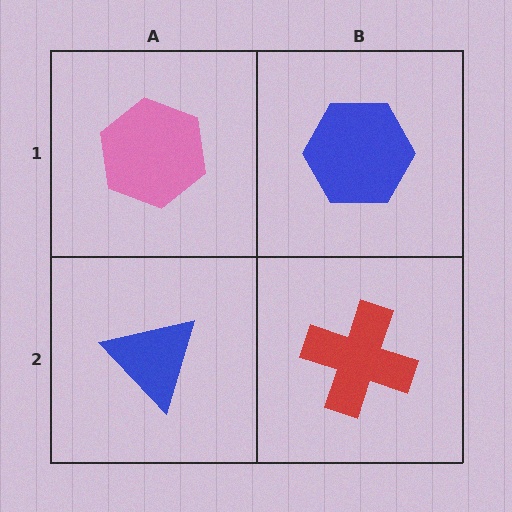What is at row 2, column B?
A red cross.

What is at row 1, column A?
A pink hexagon.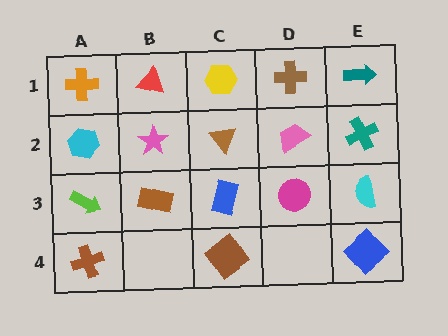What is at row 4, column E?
A blue diamond.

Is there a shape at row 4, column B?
No, that cell is empty.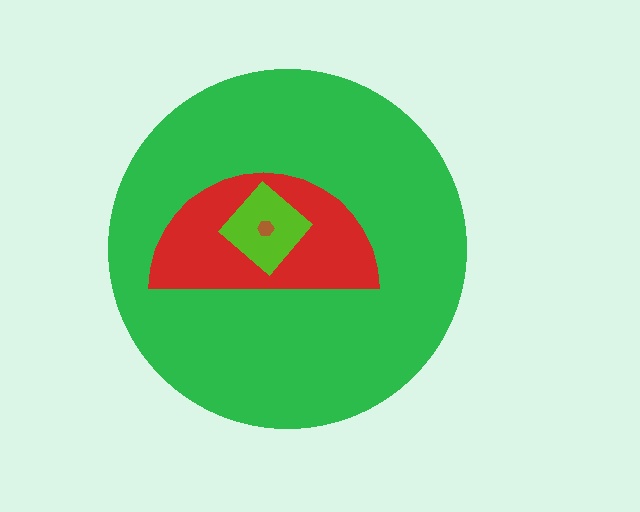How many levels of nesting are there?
4.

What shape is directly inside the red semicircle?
The lime diamond.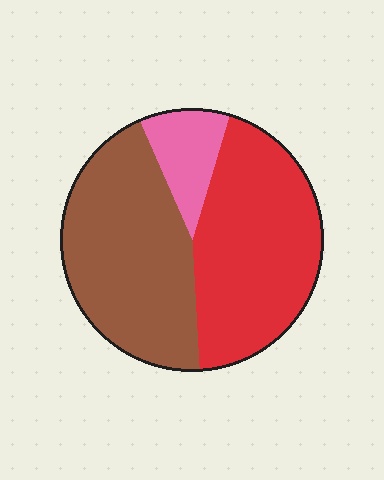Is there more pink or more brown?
Brown.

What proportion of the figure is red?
Red covers around 45% of the figure.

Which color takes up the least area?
Pink, at roughly 10%.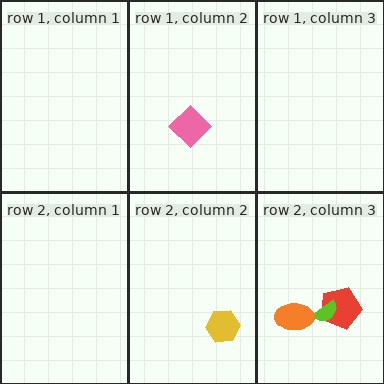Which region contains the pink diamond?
The row 1, column 2 region.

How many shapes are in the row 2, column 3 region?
3.